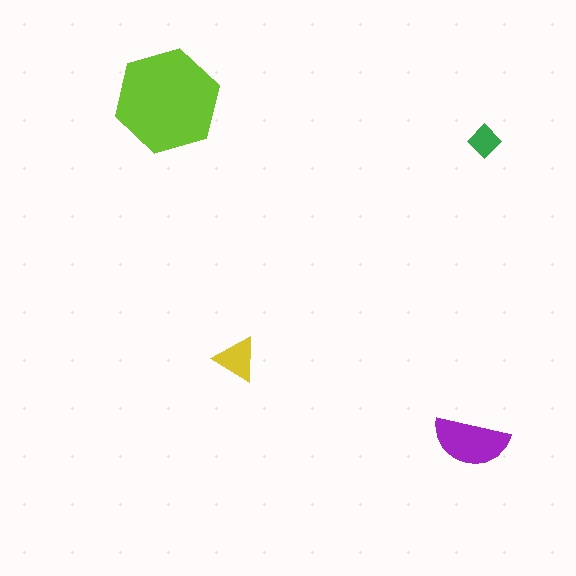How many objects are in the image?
There are 4 objects in the image.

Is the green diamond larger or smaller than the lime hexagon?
Smaller.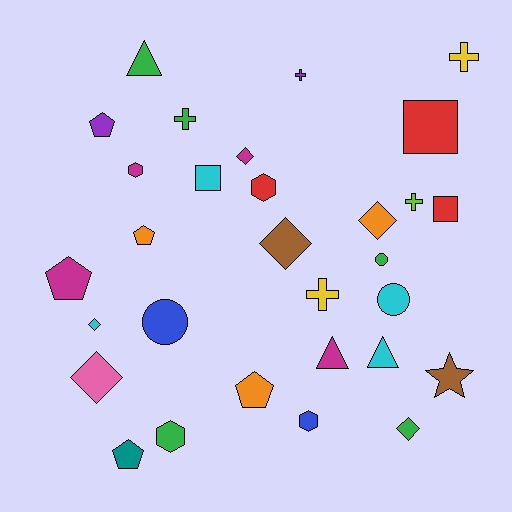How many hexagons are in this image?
There are 4 hexagons.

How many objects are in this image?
There are 30 objects.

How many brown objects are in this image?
There are 2 brown objects.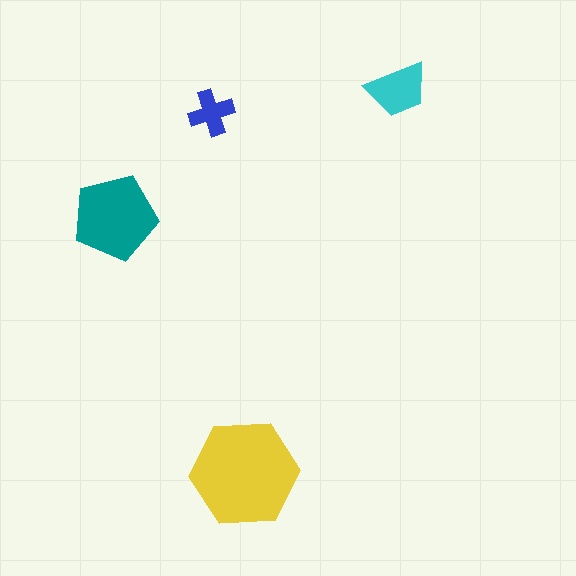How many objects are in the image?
There are 4 objects in the image.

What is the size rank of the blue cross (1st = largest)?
4th.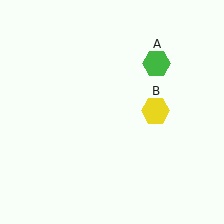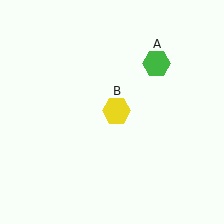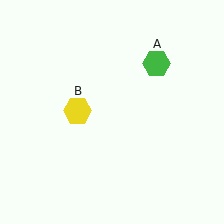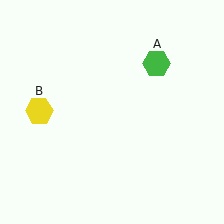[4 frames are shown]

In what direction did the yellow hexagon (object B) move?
The yellow hexagon (object B) moved left.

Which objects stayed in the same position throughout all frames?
Green hexagon (object A) remained stationary.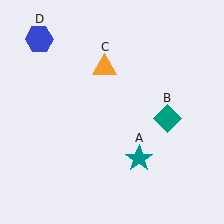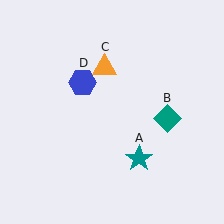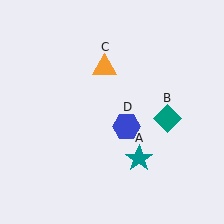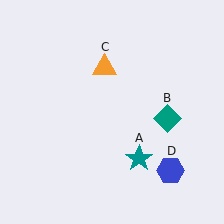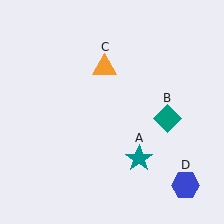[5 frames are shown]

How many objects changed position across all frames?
1 object changed position: blue hexagon (object D).